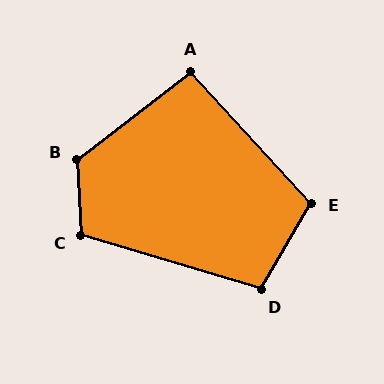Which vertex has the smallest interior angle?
A, at approximately 95 degrees.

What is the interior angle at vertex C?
Approximately 109 degrees (obtuse).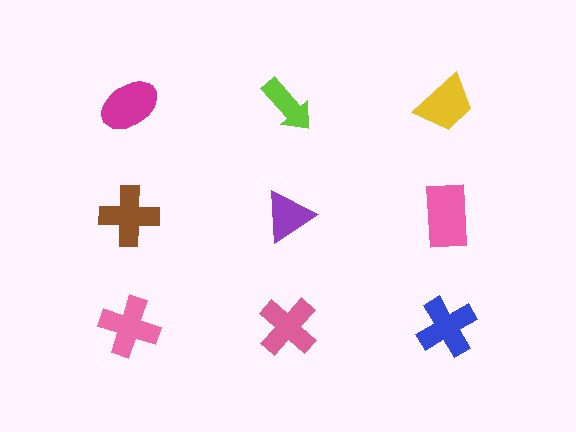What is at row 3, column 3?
A blue cross.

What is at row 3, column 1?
A pink cross.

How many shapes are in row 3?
3 shapes.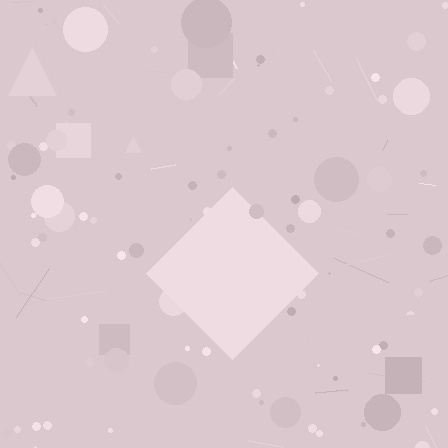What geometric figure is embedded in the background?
A diamond is embedded in the background.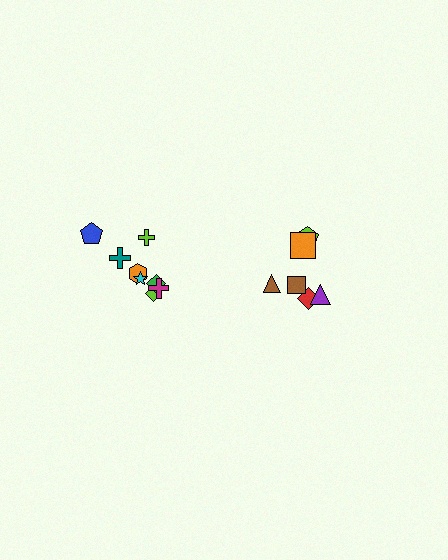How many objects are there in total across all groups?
There are 14 objects.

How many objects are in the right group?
There are 6 objects.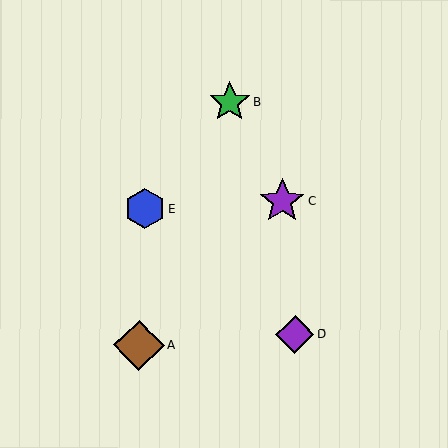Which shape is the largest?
The brown diamond (labeled A) is the largest.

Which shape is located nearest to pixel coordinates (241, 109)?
The green star (labeled B) at (229, 102) is nearest to that location.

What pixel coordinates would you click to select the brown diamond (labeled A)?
Click at (139, 345) to select the brown diamond A.